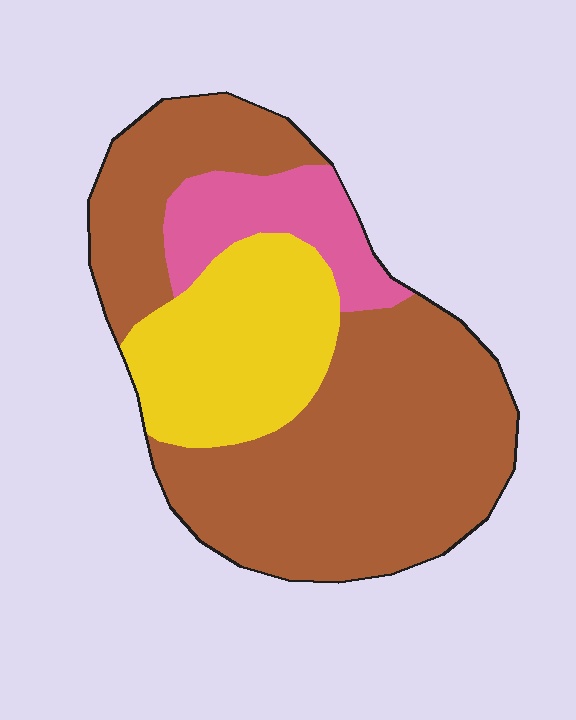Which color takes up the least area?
Pink, at roughly 15%.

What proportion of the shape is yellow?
Yellow takes up about one quarter (1/4) of the shape.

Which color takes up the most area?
Brown, at roughly 65%.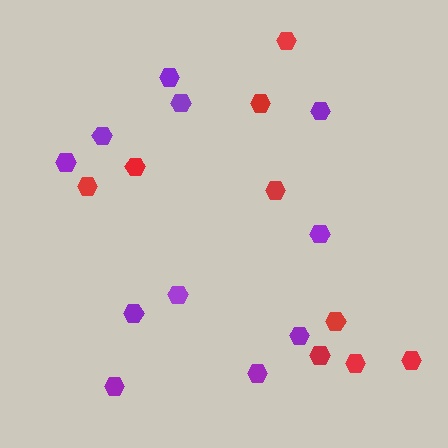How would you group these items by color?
There are 2 groups: one group of purple hexagons (11) and one group of red hexagons (9).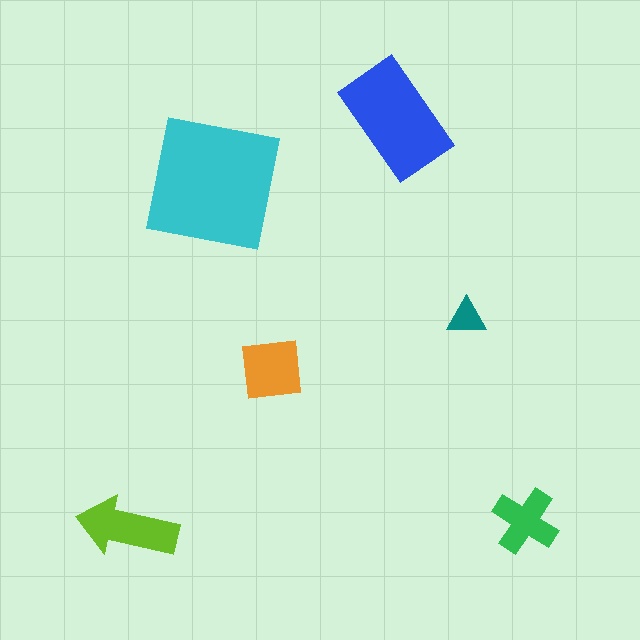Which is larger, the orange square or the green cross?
The orange square.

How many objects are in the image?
There are 6 objects in the image.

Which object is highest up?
The blue rectangle is topmost.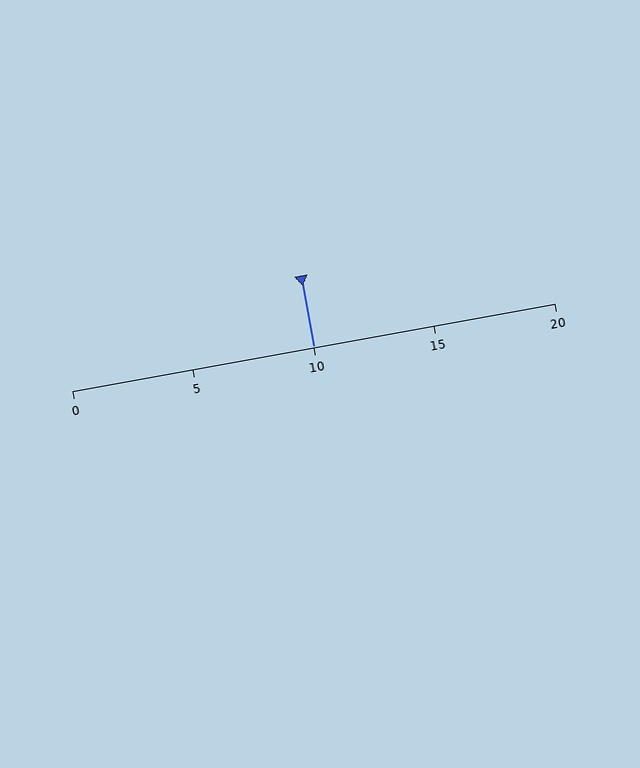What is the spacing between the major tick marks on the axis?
The major ticks are spaced 5 apart.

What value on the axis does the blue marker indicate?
The marker indicates approximately 10.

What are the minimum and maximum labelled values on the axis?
The axis runs from 0 to 20.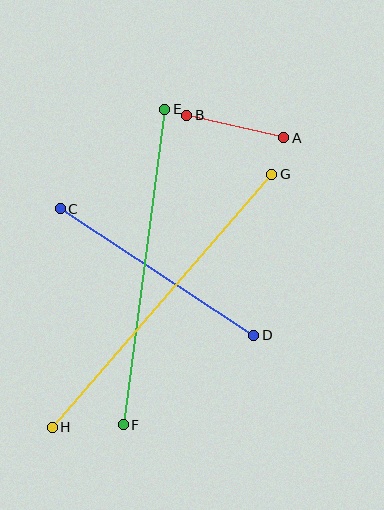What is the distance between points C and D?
The distance is approximately 231 pixels.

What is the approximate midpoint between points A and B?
The midpoint is at approximately (235, 126) pixels.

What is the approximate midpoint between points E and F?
The midpoint is at approximately (144, 267) pixels.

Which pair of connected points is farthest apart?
Points G and H are farthest apart.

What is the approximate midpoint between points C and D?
The midpoint is at approximately (157, 272) pixels.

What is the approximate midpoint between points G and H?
The midpoint is at approximately (162, 301) pixels.